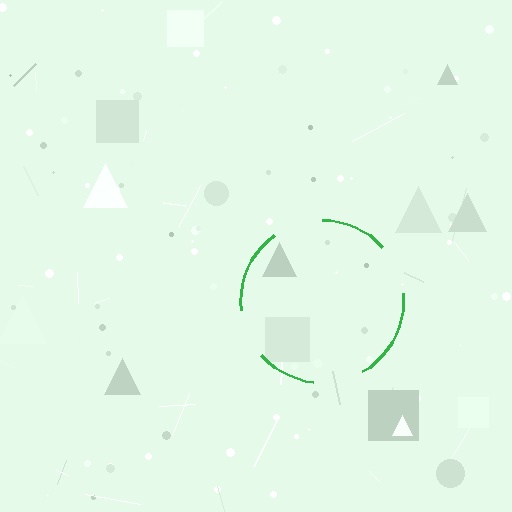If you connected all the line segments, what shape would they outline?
They would outline a circle.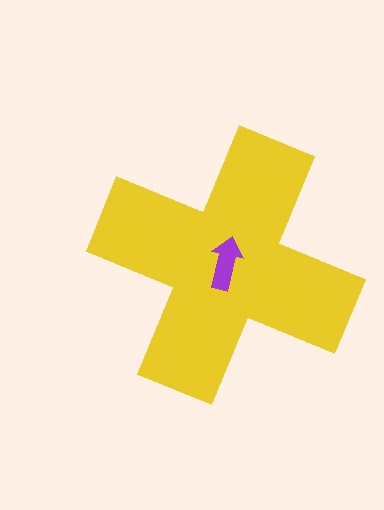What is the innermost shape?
The purple arrow.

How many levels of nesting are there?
2.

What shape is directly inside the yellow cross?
The purple arrow.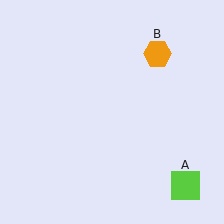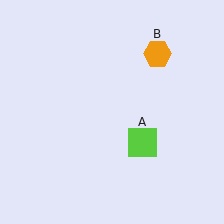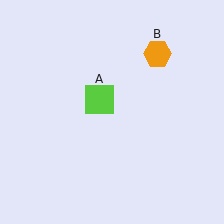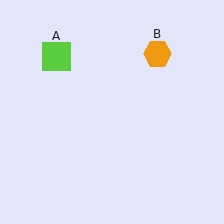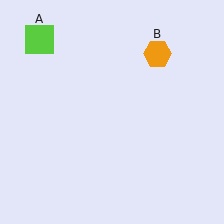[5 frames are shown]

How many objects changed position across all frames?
1 object changed position: lime square (object A).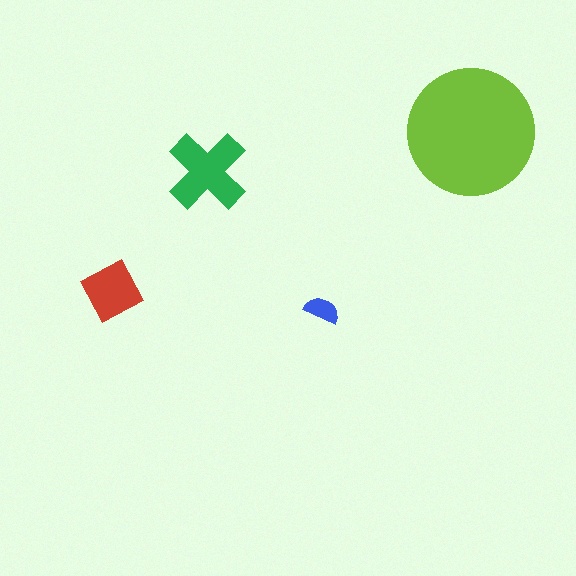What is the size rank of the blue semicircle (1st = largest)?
4th.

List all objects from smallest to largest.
The blue semicircle, the red square, the green cross, the lime circle.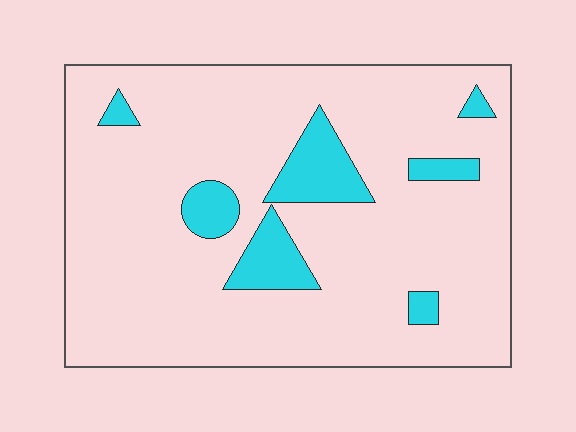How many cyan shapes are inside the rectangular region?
7.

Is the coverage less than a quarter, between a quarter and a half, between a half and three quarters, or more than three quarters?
Less than a quarter.